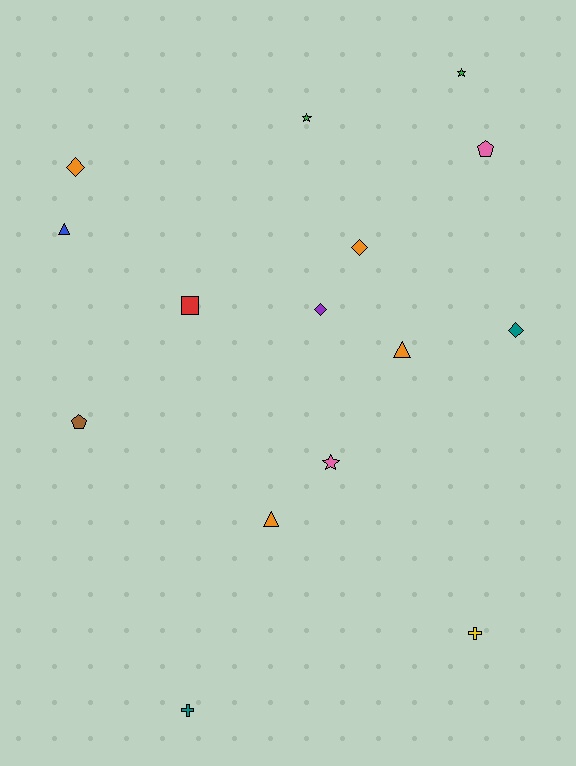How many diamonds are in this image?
There are 4 diamonds.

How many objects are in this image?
There are 15 objects.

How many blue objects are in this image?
There is 1 blue object.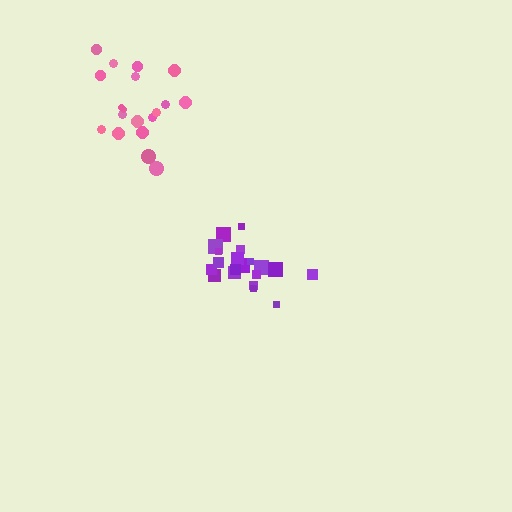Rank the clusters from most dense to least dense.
purple, pink.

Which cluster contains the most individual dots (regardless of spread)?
Purple (20).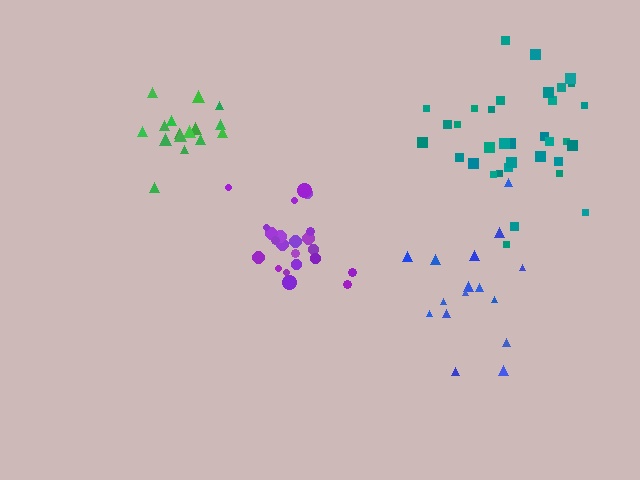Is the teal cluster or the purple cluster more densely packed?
Purple.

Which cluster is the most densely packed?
Green.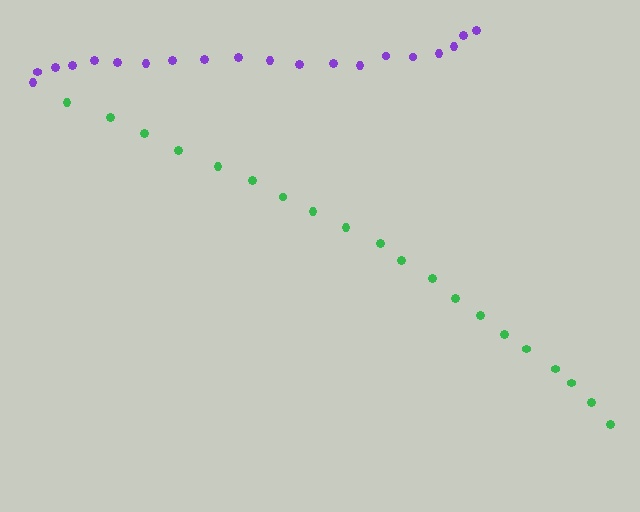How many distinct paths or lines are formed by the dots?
There are 2 distinct paths.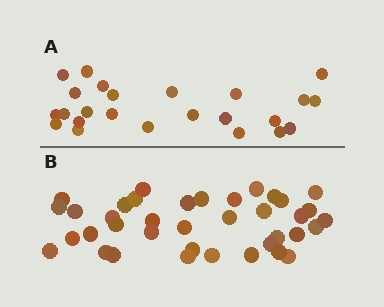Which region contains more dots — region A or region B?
Region B (the bottom region) has more dots.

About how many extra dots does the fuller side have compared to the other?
Region B has approximately 15 more dots than region A.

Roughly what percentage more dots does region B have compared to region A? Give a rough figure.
About 60% more.